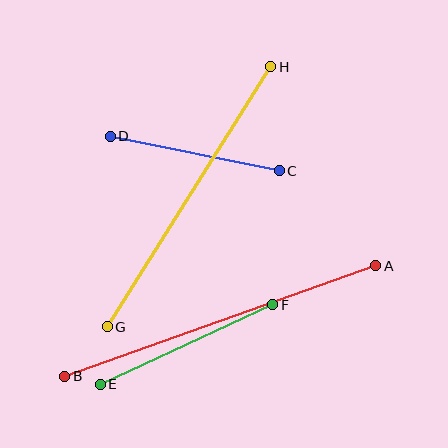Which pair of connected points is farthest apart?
Points A and B are farthest apart.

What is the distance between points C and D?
The distance is approximately 172 pixels.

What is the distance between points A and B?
The distance is approximately 330 pixels.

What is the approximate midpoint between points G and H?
The midpoint is at approximately (189, 197) pixels.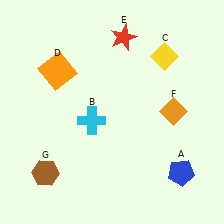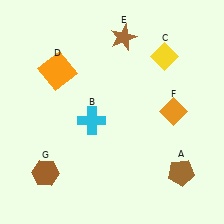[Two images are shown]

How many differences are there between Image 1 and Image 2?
There are 2 differences between the two images.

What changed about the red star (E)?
In Image 1, E is red. In Image 2, it changed to brown.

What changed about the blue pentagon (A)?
In Image 1, A is blue. In Image 2, it changed to brown.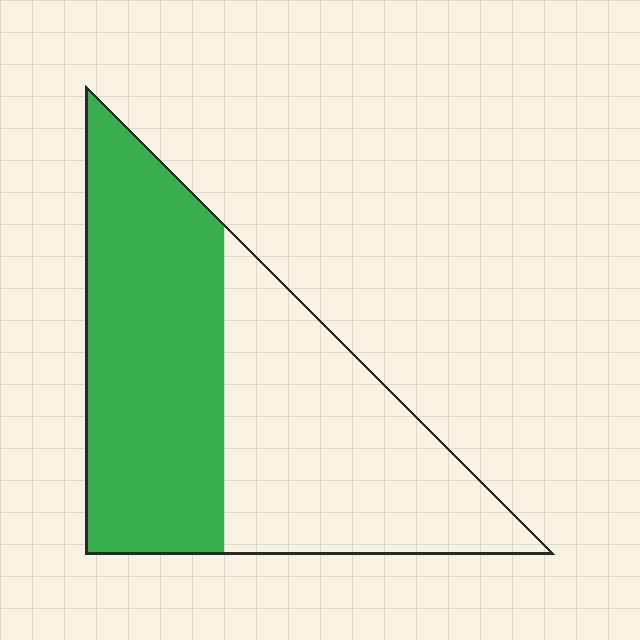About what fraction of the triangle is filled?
About one half (1/2).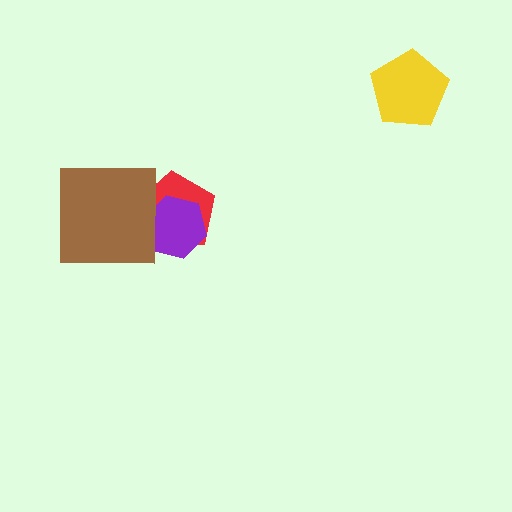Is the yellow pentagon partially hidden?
No, no other shape covers it.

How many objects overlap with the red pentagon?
2 objects overlap with the red pentagon.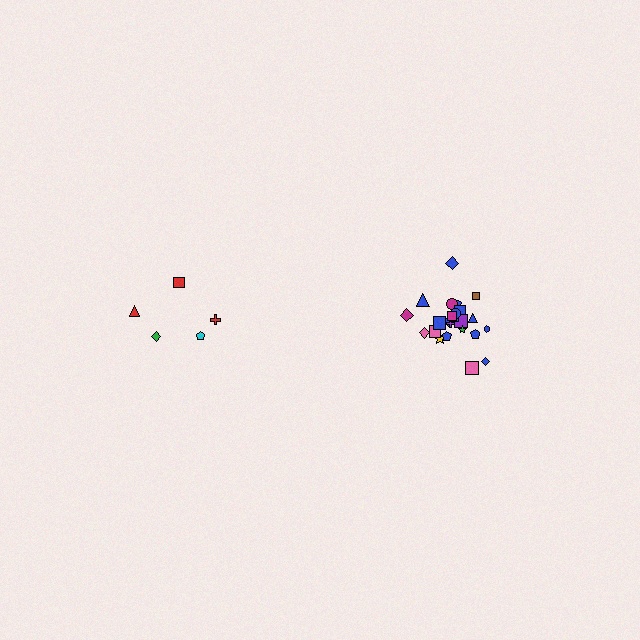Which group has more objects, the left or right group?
The right group.